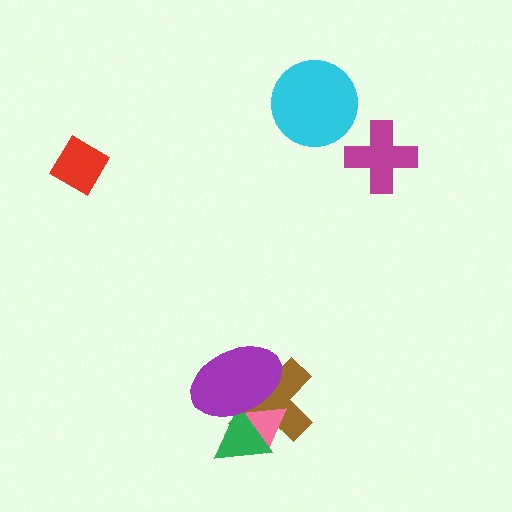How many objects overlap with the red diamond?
0 objects overlap with the red diamond.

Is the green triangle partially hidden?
Yes, it is partially covered by another shape.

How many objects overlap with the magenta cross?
0 objects overlap with the magenta cross.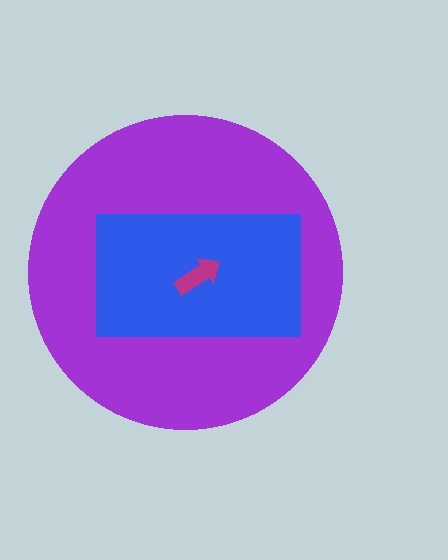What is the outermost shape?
The purple circle.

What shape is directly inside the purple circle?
The blue rectangle.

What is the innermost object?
The magenta arrow.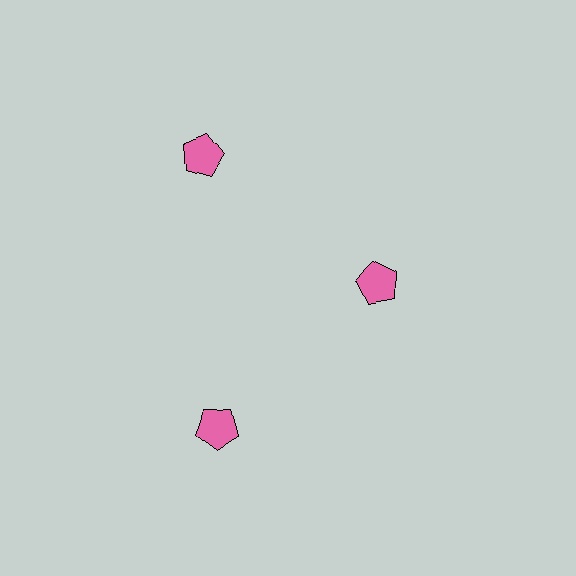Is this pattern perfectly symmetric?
No. The 3 pink pentagons are arranged in a ring, but one element near the 3 o'clock position is pulled inward toward the center, breaking the 3-fold rotational symmetry.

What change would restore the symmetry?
The symmetry would be restored by moving it outward, back onto the ring so that all 3 pentagons sit at equal angles and equal distance from the center.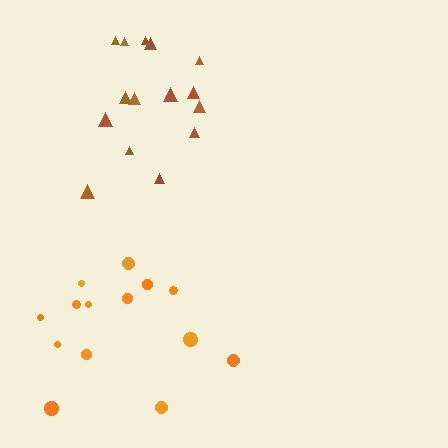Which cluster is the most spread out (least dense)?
Brown.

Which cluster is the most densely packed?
Orange.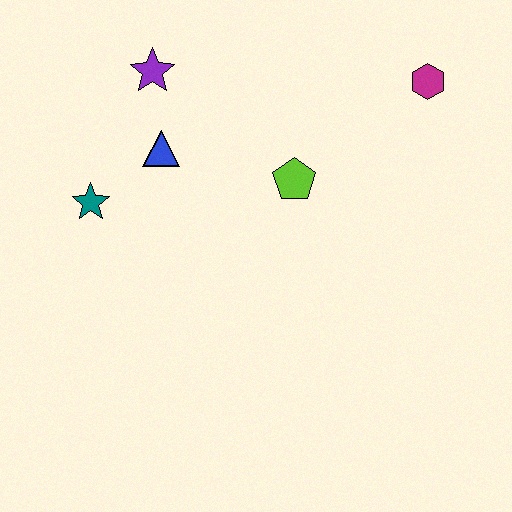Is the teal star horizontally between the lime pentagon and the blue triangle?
No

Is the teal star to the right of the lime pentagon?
No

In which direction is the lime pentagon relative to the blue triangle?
The lime pentagon is to the right of the blue triangle.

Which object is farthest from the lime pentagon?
The teal star is farthest from the lime pentagon.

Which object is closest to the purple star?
The blue triangle is closest to the purple star.